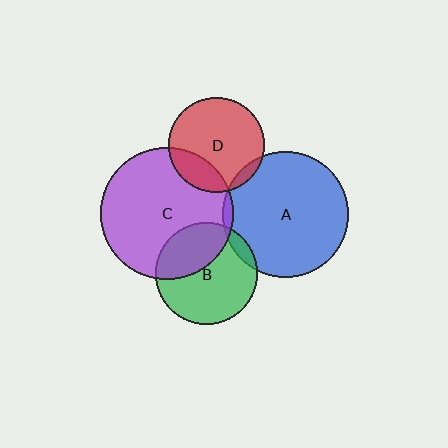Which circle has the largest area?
Circle C (purple).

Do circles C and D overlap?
Yes.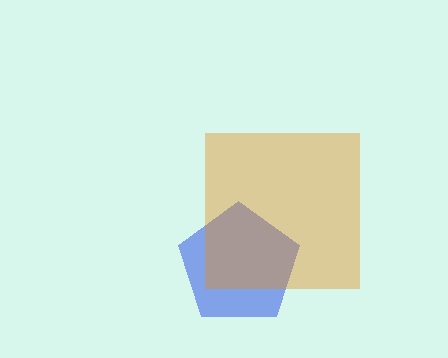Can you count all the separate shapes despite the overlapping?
Yes, there are 2 separate shapes.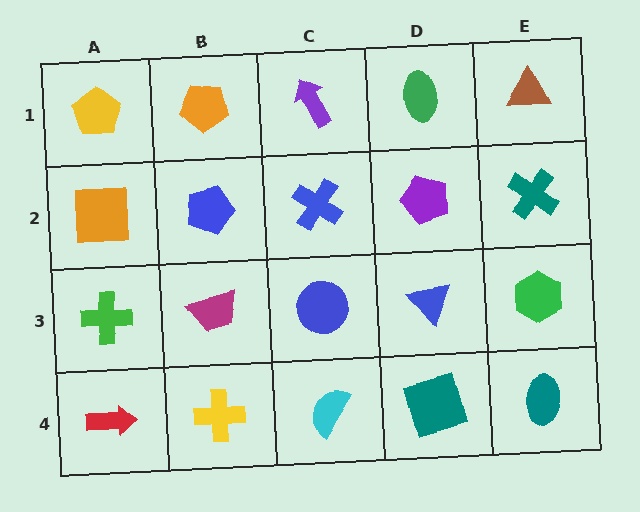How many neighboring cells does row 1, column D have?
3.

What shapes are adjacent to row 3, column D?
A purple pentagon (row 2, column D), a teal square (row 4, column D), a blue circle (row 3, column C), a green hexagon (row 3, column E).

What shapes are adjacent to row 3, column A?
An orange square (row 2, column A), a red arrow (row 4, column A), a magenta trapezoid (row 3, column B).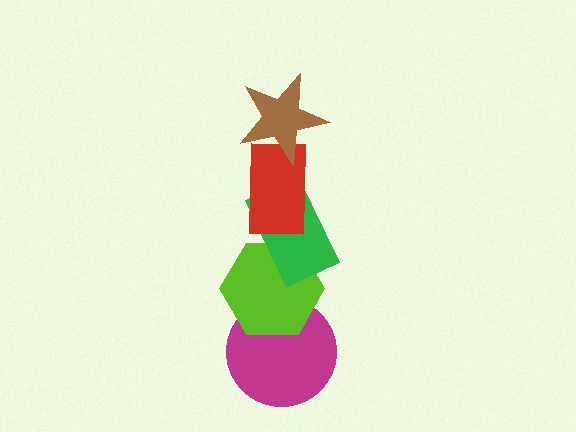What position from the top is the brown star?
The brown star is 1st from the top.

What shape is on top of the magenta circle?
The lime hexagon is on top of the magenta circle.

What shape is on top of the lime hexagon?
The green rectangle is on top of the lime hexagon.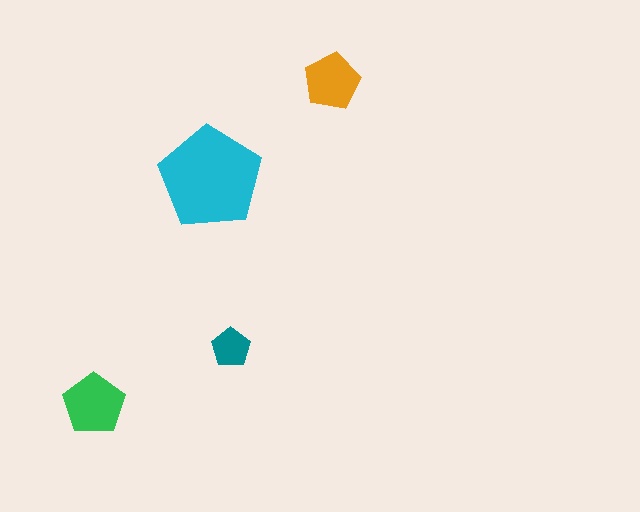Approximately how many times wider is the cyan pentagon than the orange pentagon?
About 2 times wider.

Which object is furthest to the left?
The green pentagon is leftmost.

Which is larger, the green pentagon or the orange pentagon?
The green one.